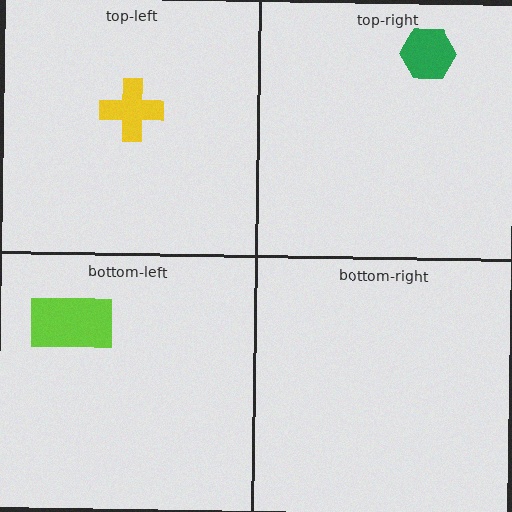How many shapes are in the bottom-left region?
1.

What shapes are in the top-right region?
The green hexagon.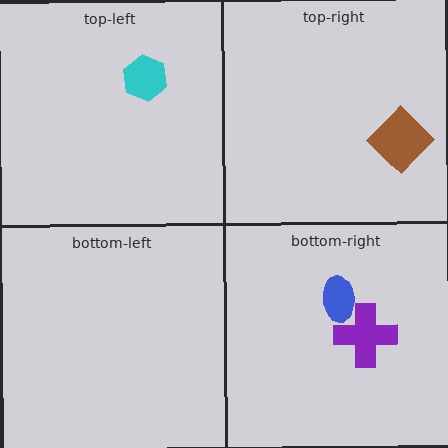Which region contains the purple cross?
The bottom-right region.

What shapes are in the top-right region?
The brown diamond.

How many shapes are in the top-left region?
1.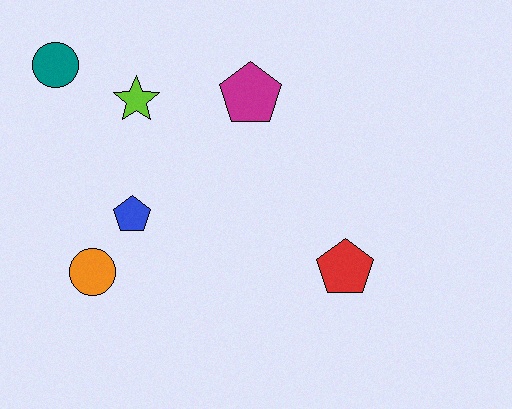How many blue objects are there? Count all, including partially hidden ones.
There is 1 blue object.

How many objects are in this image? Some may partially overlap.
There are 6 objects.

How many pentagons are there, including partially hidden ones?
There are 3 pentagons.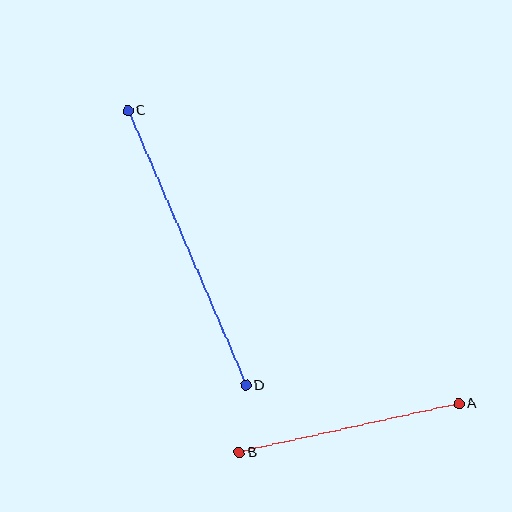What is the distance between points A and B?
The distance is approximately 225 pixels.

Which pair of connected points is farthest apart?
Points C and D are farthest apart.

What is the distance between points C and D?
The distance is approximately 299 pixels.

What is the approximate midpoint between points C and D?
The midpoint is at approximately (187, 248) pixels.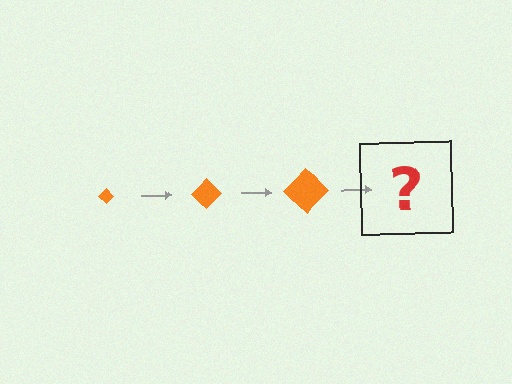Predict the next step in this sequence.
The next step is an orange diamond, larger than the previous one.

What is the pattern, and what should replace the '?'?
The pattern is that the diamond gets progressively larger each step. The '?' should be an orange diamond, larger than the previous one.